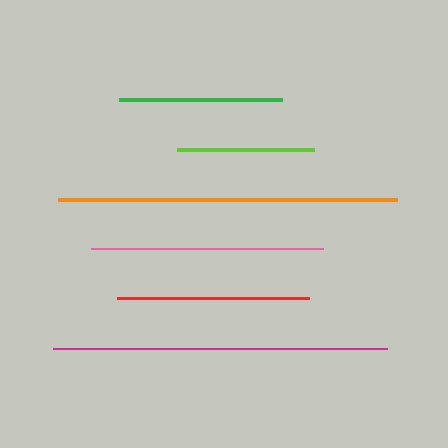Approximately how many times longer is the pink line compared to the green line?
The pink line is approximately 1.4 times the length of the green line.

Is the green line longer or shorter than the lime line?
The green line is longer than the lime line.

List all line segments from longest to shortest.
From longest to shortest: orange, magenta, pink, red, green, lime.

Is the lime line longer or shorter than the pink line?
The pink line is longer than the lime line.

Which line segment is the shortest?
The lime line is the shortest at approximately 138 pixels.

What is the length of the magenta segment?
The magenta segment is approximately 334 pixels long.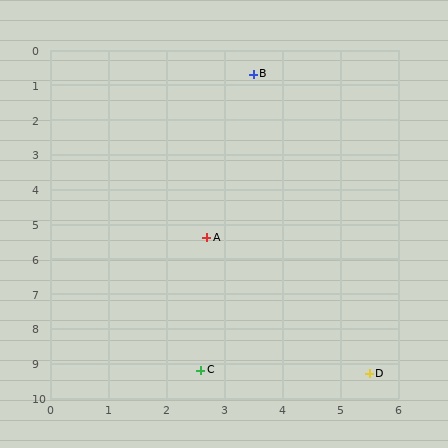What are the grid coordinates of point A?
Point A is at approximately (2.7, 5.4).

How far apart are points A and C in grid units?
Points A and C are about 3.8 grid units apart.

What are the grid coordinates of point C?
Point C is at approximately (2.6, 9.2).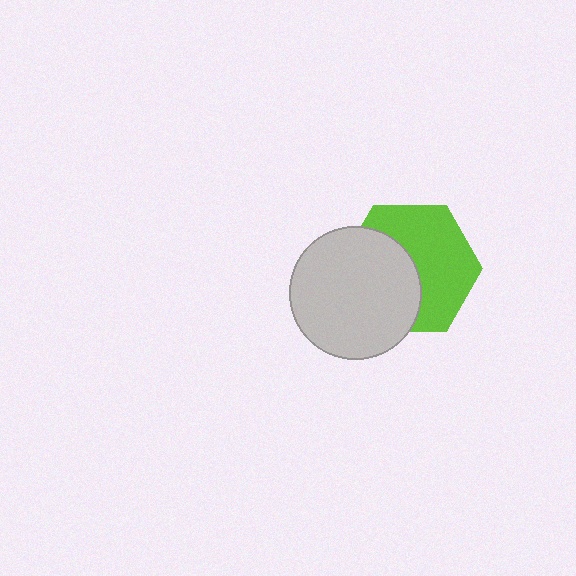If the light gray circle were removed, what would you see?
You would see the complete lime hexagon.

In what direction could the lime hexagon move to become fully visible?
The lime hexagon could move right. That would shift it out from behind the light gray circle entirely.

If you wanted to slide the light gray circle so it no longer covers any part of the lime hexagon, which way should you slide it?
Slide it left — that is the most direct way to separate the two shapes.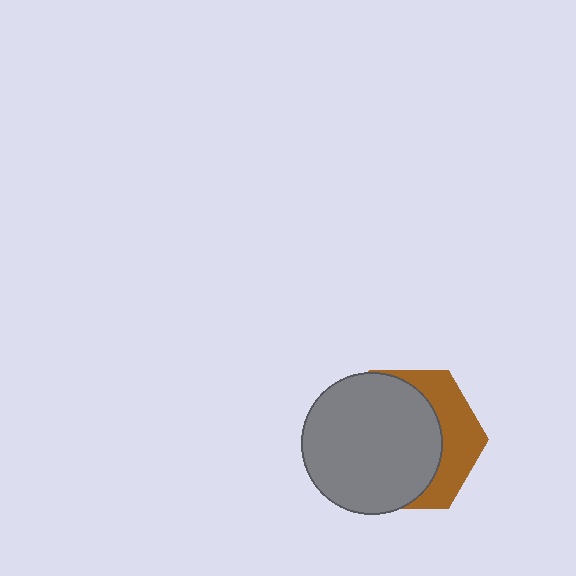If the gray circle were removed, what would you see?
You would see the complete brown hexagon.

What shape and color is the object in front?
The object in front is a gray circle.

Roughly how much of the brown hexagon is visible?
A small part of it is visible (roughly 34%).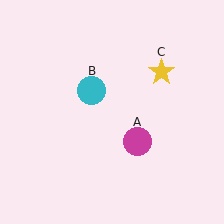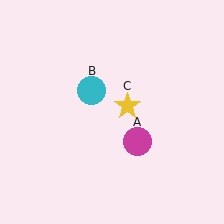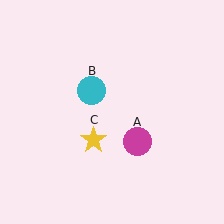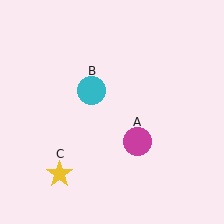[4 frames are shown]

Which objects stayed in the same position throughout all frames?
Magenta circle (object A) and cyan circle (object B) remained stationary.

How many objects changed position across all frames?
1 object changed position: yellow star (object C).